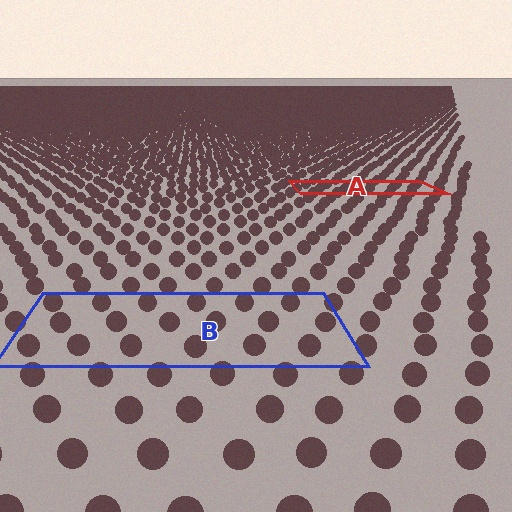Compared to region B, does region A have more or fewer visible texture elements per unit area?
Region A has more texture elements per unit area — they are packed more densely because it is farther away.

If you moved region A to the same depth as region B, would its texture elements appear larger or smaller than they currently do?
They would appear larger. At a closer depth, the same texture elements are projected at a bigger on-screen size.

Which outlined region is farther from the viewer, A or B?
Region A is farther from the viewer — the texture elements inside it appear smaller and more densely packed.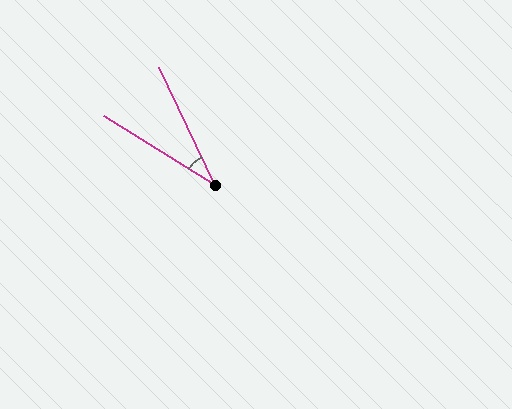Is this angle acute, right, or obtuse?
It is acute.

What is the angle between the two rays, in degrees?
Approximately 33 degrees.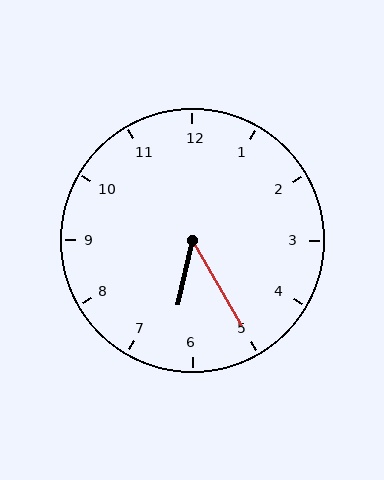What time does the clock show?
6:25.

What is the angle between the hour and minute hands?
Approximately 42 degrees.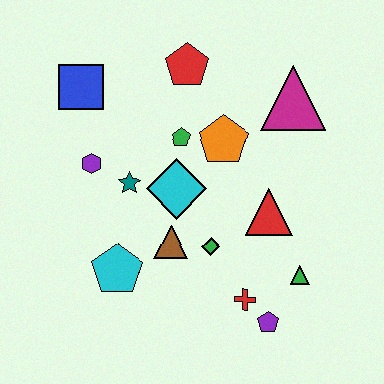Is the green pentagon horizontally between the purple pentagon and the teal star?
Yes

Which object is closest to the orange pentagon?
The green pentagon is closest to the orange pentagon.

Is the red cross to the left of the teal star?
No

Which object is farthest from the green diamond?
The blue square is farthest from the green diamond.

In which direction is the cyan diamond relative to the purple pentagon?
The cyan diamond is above the purple pentagon.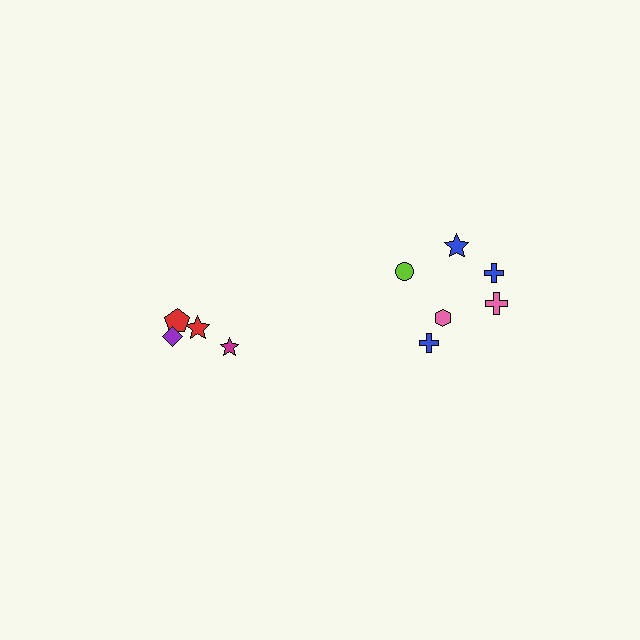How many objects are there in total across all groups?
There are 10 objects.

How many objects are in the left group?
There are 4 objects.